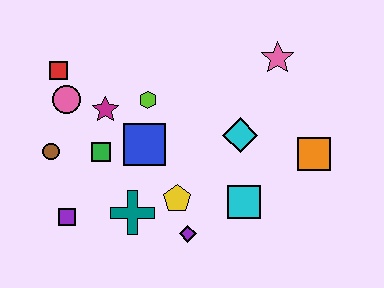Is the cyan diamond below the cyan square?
No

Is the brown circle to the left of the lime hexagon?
Yes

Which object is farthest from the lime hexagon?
The orange square is farthest from the lime hexagon.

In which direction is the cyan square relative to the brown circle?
The cyan square is to the right of the brown circle.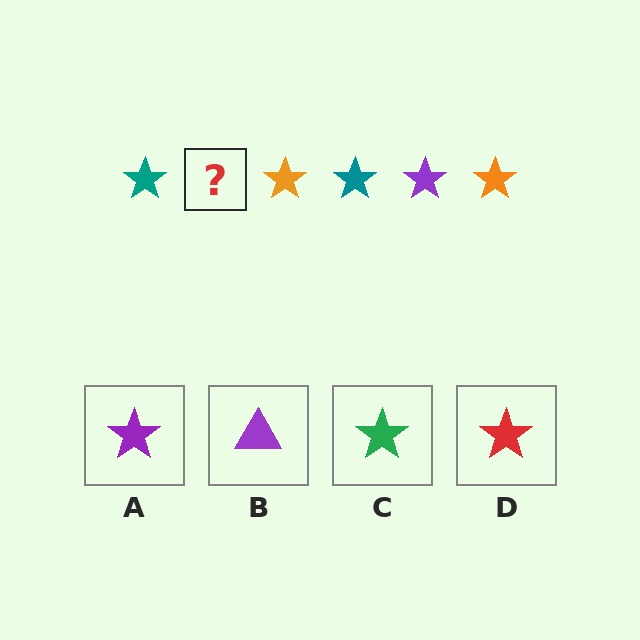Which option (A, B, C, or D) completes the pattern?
A.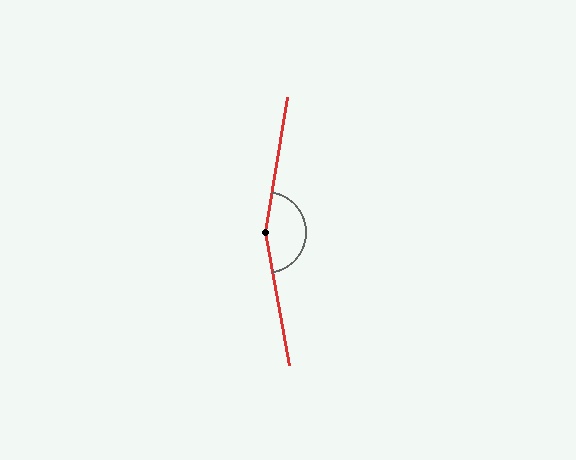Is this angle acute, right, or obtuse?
It is obtuse.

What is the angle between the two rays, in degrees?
Approximately 160 degrees.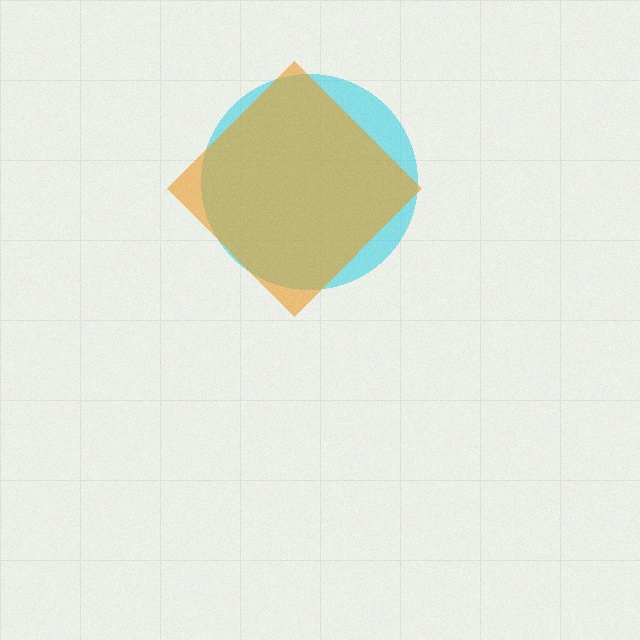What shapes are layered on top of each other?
The layered shapes are: a cyan circle, an orange diamond.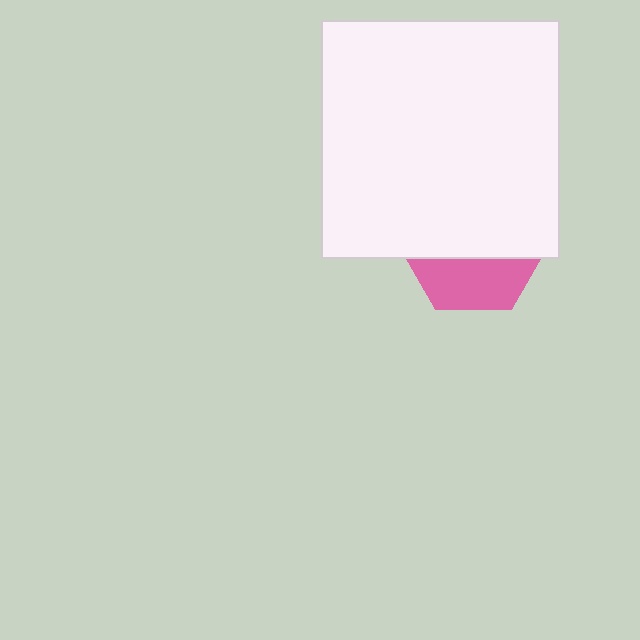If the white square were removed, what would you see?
You would see the complete pink hexagon.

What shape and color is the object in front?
The object in front is a white square.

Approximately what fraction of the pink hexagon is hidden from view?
Roughly 65% of the pink hexagon is hidden behind the white square.